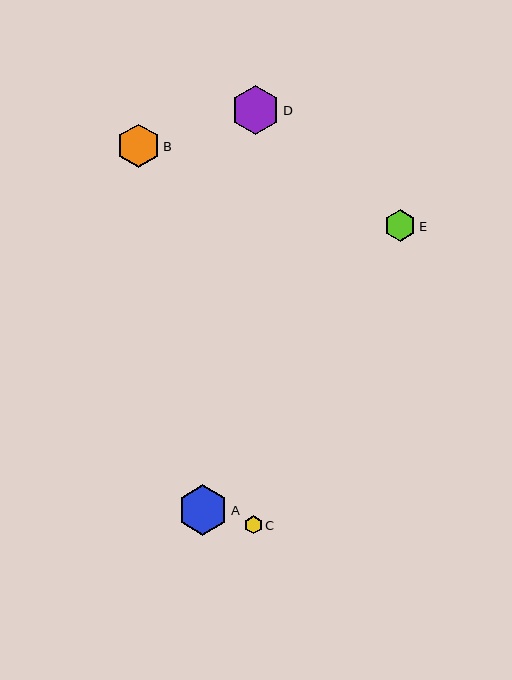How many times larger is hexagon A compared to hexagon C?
Hexagon A is approximately 2.8 times the size of hexagon C.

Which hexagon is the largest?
Hexagon A is the largest with a size of approximately 50 pixels.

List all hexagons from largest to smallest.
From largest to smallest: A, D, B, E, C.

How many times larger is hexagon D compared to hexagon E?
Hexagon D is approximately 1.5 times the size of hexagon E.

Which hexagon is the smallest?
Hexagon C is the smallest with a size of approximately 18 pixels.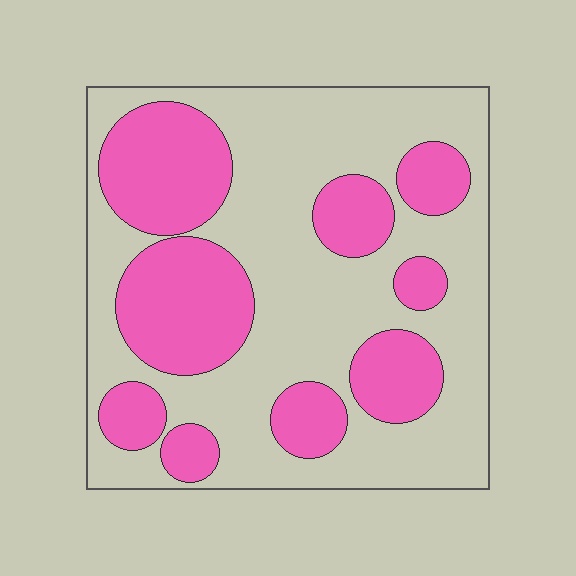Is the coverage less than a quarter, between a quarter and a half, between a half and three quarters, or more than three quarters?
Between a quarter and a half.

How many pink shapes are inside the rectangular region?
9.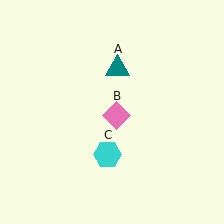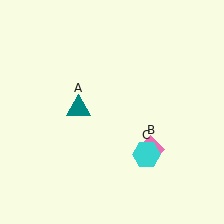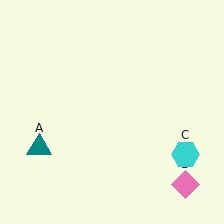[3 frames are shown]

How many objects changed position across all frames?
3 objects changed position: teal triangle (object A), pink diamond (object B), cyan hexagon (object C).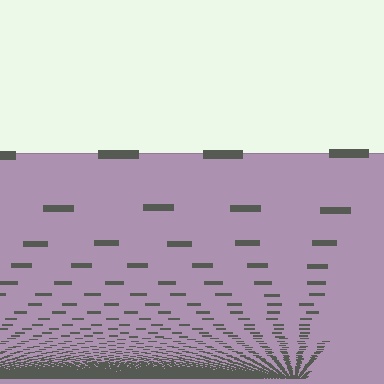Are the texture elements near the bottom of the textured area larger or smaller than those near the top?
Smaller. The gradient is inverted — elements near the bottom are smaller and denser.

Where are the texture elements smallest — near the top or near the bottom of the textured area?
Near the bottom.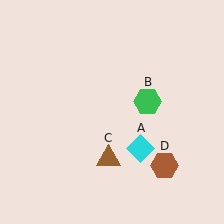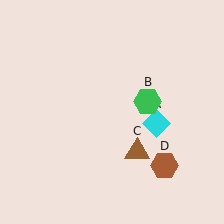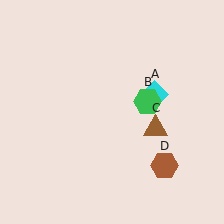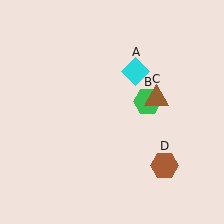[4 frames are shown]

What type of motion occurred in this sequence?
The cyan diamond (object A), brown triangle (object C) rotated counterclockwise around the center of the scene.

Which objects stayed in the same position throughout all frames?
Green hexagon (object B) and brown hexagon (object D) remained stationary.